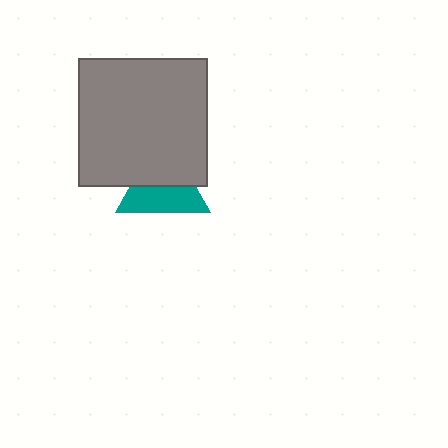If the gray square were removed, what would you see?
You would see the complete teal triangle.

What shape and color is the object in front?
The object in front is a gray square.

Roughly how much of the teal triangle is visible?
About half of it is visible (roughly 52%).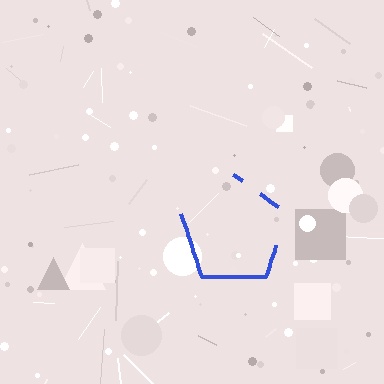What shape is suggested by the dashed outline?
The dashed outline suggests a pentagon.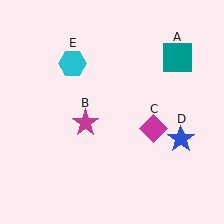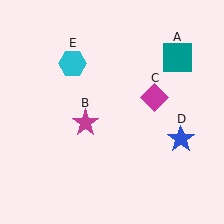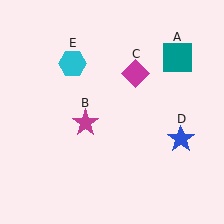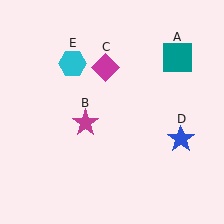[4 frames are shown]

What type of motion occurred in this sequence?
The magenta diamond (object C) rotated counterclockwise around the center of the scene.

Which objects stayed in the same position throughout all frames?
Teal square (object A) and magenta star (object B) and blue star (object D) and cyan hexagon (object E) remained stationary.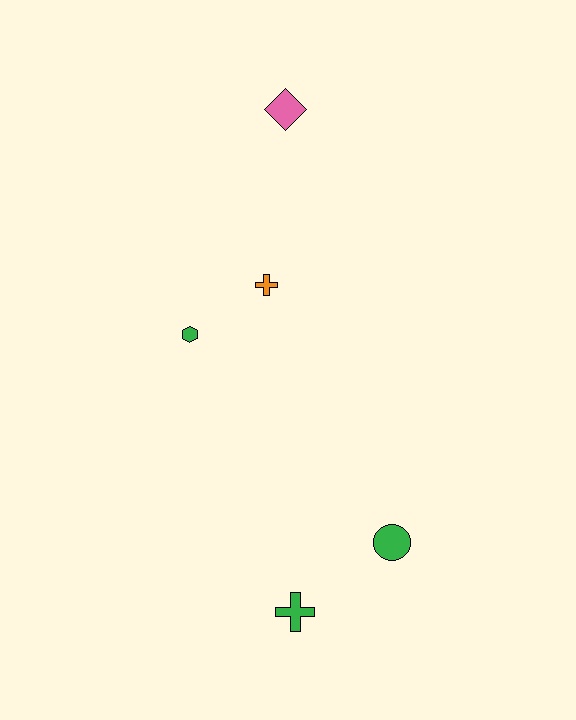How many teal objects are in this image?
There are no teal objects.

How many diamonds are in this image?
There is 1 diamond.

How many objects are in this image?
There are 5 objects.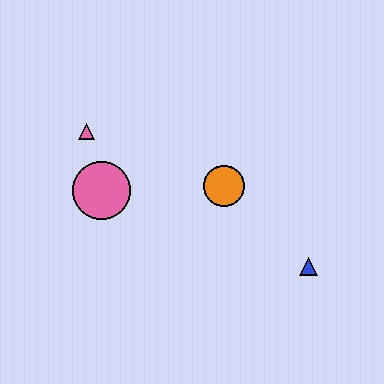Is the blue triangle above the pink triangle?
No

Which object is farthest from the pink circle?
The blue triangle is farthest from the pink circle.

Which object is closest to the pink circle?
The pink triangle is closest to the pink circle.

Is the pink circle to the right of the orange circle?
No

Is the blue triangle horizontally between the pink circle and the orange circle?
No